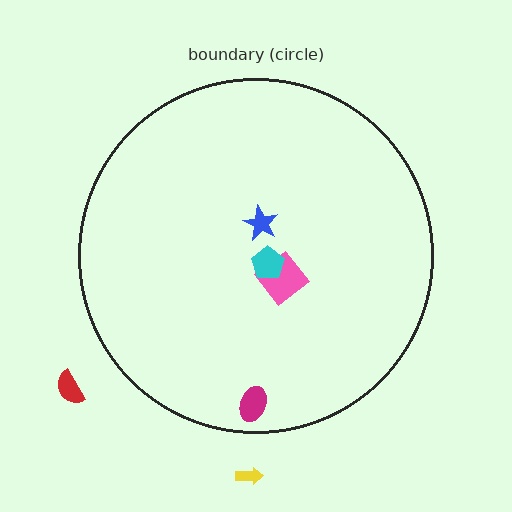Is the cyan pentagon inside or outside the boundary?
Inside.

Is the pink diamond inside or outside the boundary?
Inside.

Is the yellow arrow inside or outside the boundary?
Outside.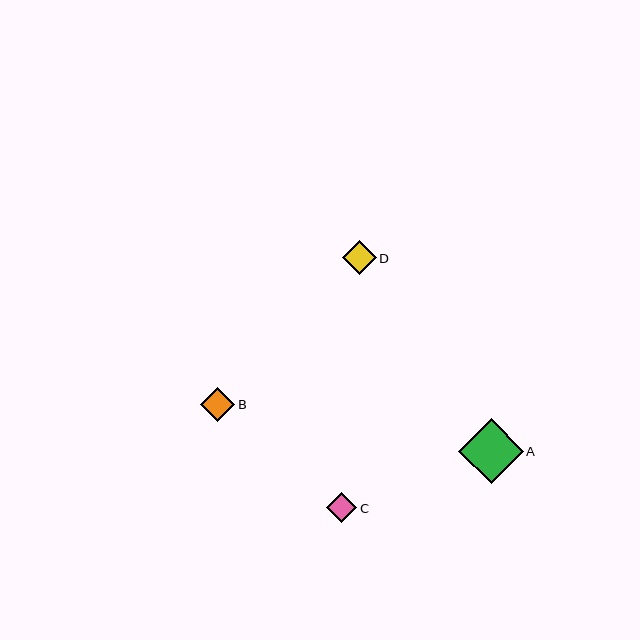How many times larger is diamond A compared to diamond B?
Diamond A is approximately 1.9 times the size of diamond B.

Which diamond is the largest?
Diamond A is the largest with a size of approximately 65 pixels.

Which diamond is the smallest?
Diamond C is the smallest with a size of approximately 31 pixels.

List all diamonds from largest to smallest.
From largest to smallest: A, B, D, C.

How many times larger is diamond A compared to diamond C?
Diamond A is approximately 2.1 times the size of diamond C.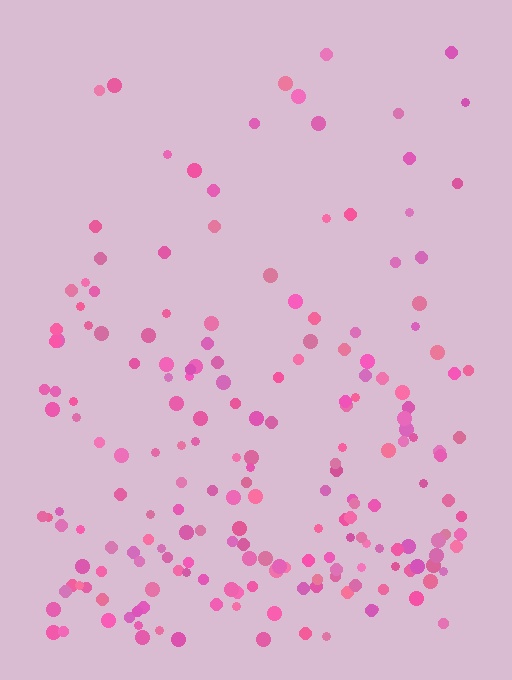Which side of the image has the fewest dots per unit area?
The top.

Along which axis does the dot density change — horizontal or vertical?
Vertical.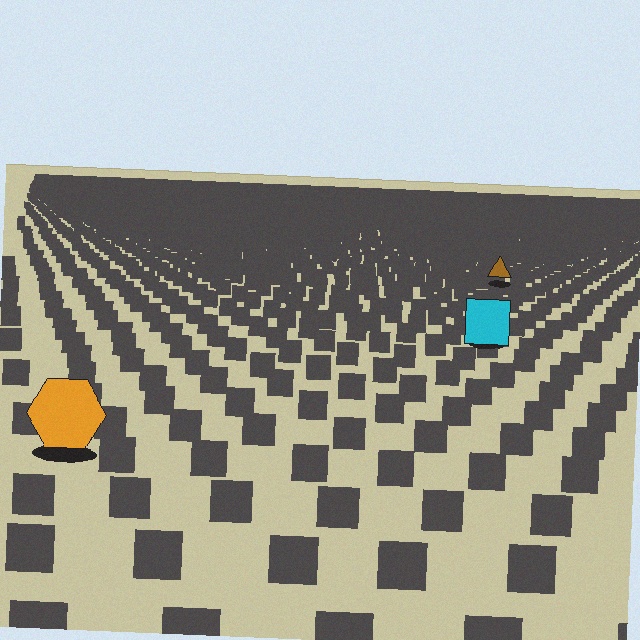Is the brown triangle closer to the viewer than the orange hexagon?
No. The orange hexagon is closer — you can tell from the texture gradient: the ground texture is coarser near it.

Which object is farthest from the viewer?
The brown triangle is farthest from the viewer. It appears smaller and the ground texture around it is denser.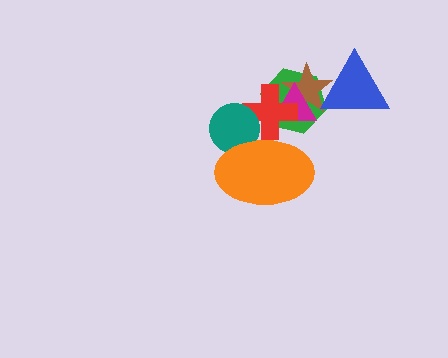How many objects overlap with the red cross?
5 objects overlap with the red cross.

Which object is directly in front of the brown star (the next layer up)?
The magenta triangle is directly in front of the brown star.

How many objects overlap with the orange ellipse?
2 objects overlap with the orange ellipse.